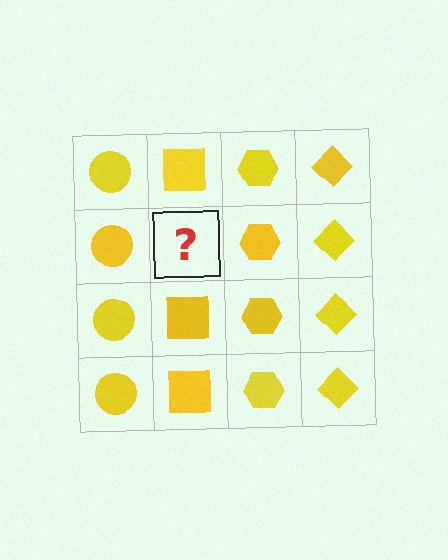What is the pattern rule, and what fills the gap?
The rule is that each column has a consistent shape. The gap should be filled with a yellow square.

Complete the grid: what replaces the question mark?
The question mark should be replaced with a yellow square.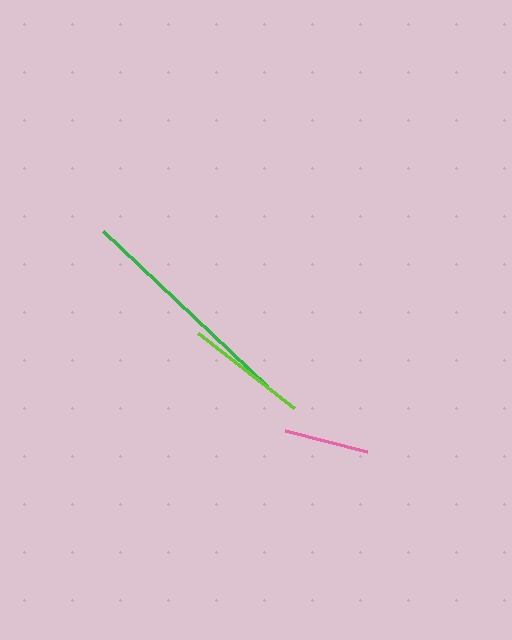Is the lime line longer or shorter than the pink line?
The lime line is longer than the pink line.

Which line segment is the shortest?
The pink line is the shortest at approximately 86 pixels.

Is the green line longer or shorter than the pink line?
The green line is longer than the pink line.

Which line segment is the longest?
The green line is the longest at approximately 226 pixels.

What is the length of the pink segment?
The pink segment is approximately 86 pixels long.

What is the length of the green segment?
The green segment is approximately 226 pixels long.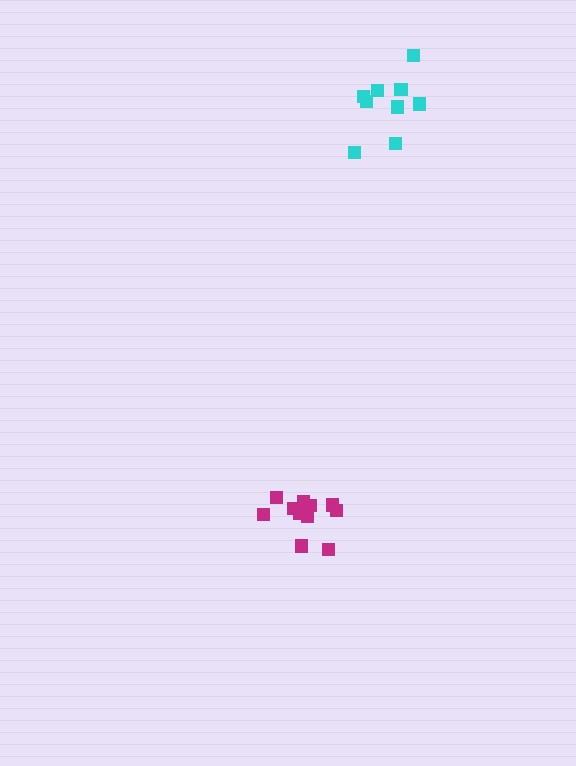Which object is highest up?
The cyan cluster is topmost.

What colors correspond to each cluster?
The clusters are colored: cyan, magenta.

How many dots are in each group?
Group 1: 10 dots, Group 2: 12 dots (22 total).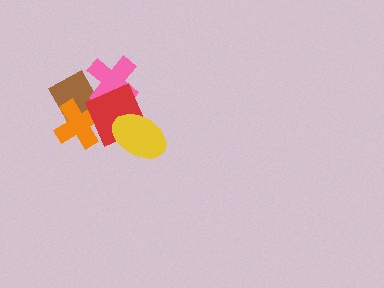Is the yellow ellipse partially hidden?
No, no other shape covers it.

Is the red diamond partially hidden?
Yes, it is partially covered by another shape.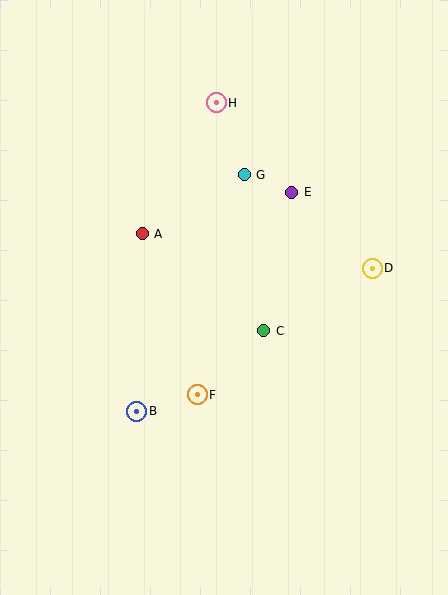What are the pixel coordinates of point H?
Point H is at (216, 103).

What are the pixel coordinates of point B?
Point B is at (137, 411).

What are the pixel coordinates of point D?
Point D is at (372, 268).